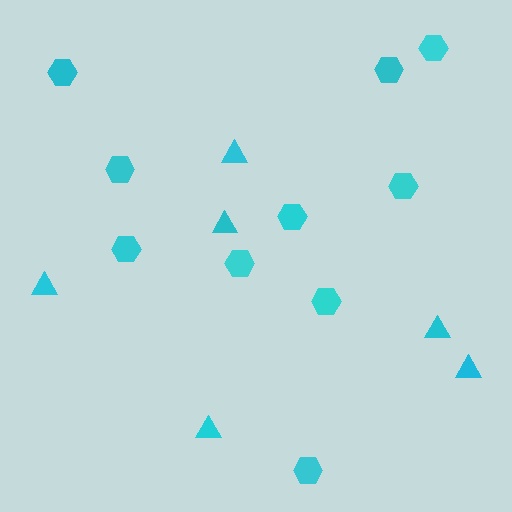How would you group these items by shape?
There are 2 groups: one group of triangles (6) and one group of hexagons (10).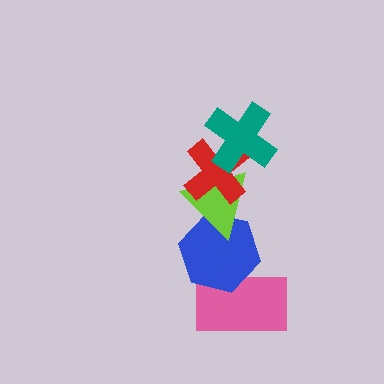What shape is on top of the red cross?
The teal cross is on top of the red cross.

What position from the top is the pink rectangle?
The pink rectangle is 5th from the top.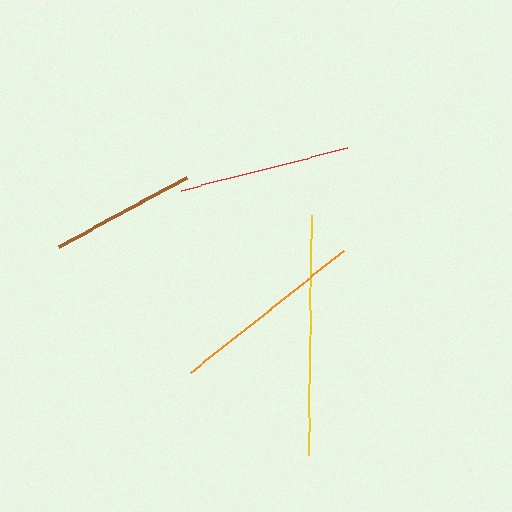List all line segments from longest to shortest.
From longest to shortest: yellow, orange, red, brown.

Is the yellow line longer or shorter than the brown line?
The yellow line is longer than the brown line.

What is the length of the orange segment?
The orange segment is approximately 195 pixels long.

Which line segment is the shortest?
The brown line is the shortest at approximately 145 pixels.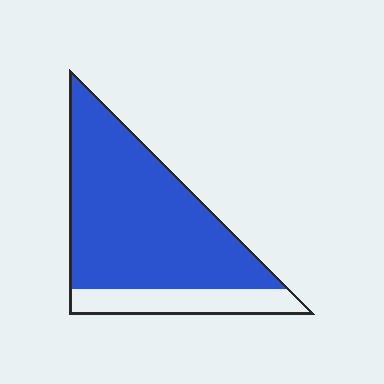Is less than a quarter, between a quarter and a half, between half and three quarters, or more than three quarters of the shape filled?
More than three quarters.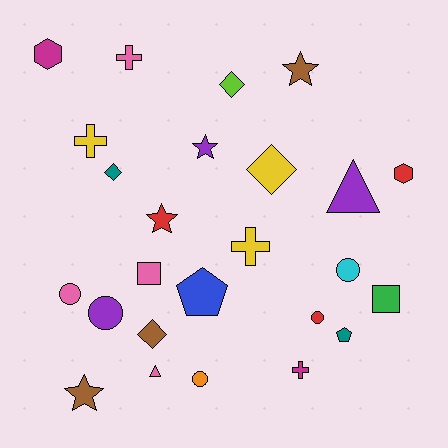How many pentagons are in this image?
There are 2 pentagons.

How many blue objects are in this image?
There is 1 blue object.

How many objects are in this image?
There are 25 objects.